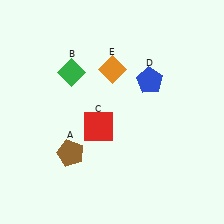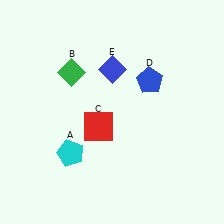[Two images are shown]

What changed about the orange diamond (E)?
In Image 1, E is orange. In Image 2, it changed to blue.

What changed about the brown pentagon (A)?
In Image 1, A is brown. In Image 2, it changed to cyan.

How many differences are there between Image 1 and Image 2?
There are 2 differences between the two images.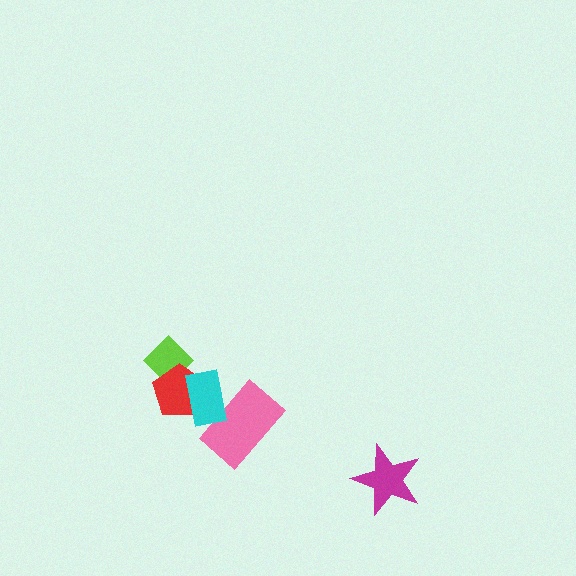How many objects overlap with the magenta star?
0 objects overlap with the magenta star.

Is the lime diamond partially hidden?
Yes, it is partially covered by another shape.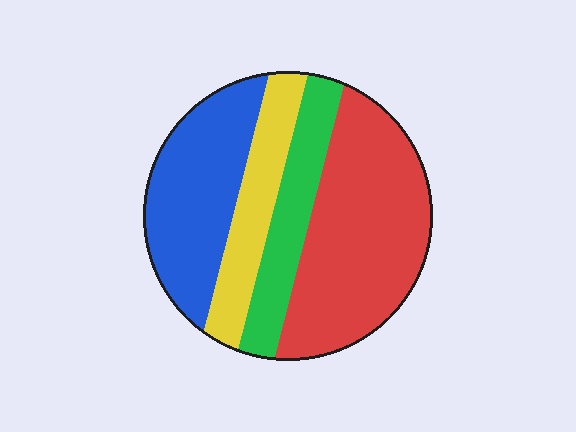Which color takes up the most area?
Red, at roughly 40%.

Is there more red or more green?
Red.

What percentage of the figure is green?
Green takes up about one sixth (1/6) of the figure.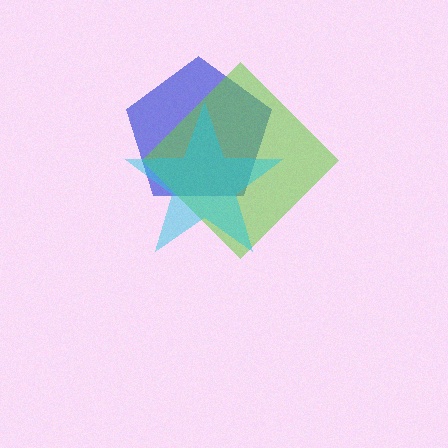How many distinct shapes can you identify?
There are 3 distinct shapes: a blue pentagon, a lime diamond, a cyan star.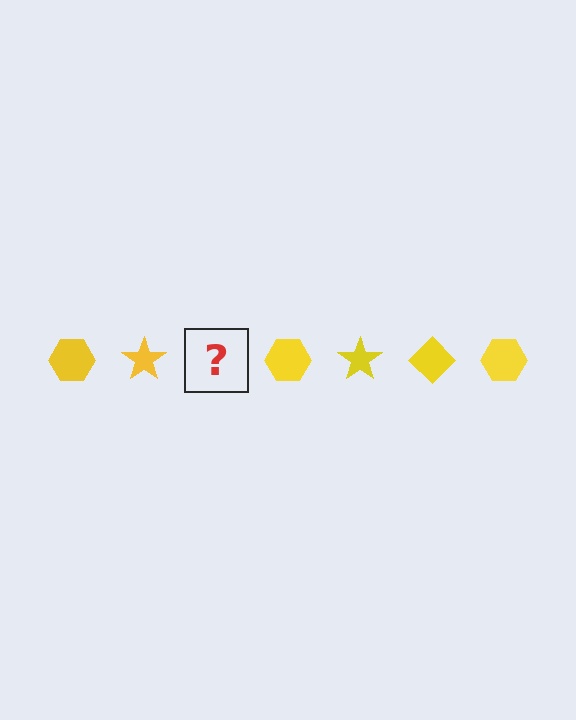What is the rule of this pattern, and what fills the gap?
The rule is that the pattern cycles through hexagon, star, diamond shapes in yellow. The gap should be filled with a yellow diamond.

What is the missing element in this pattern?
The missing element is a yellow diamond.